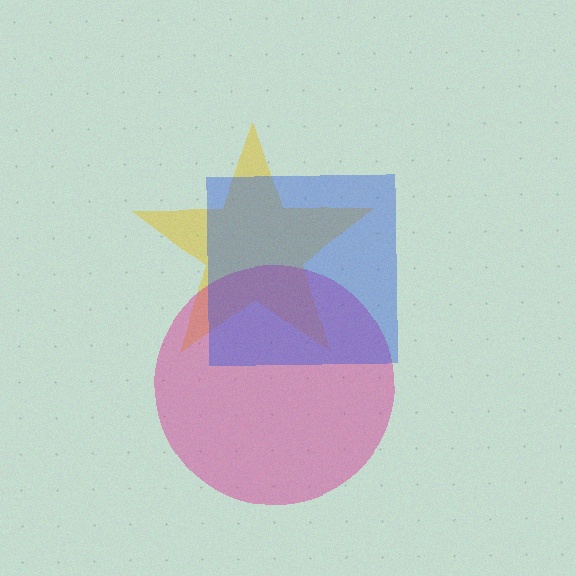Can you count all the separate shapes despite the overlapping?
Yes, there are 3 separate shapes.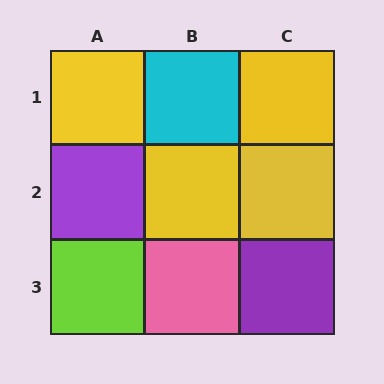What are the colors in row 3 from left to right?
Lime, pink, purple.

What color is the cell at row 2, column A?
Purple.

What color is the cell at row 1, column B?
Cyan.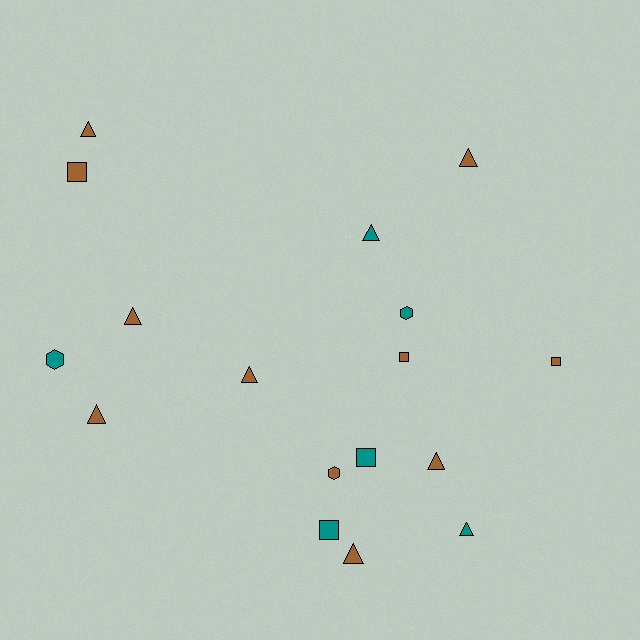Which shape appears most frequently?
Triangle, with 9 objects.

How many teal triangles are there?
There are 2 teal triangles.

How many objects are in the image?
There are 17 objects.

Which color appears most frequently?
Brown, with 11 objects.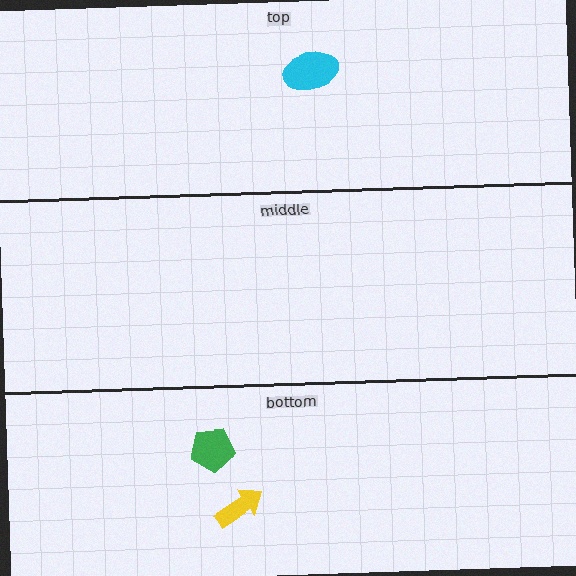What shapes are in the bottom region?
The yellow arrow, the green pentagon.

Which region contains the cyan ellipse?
The top region.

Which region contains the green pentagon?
The bottom region.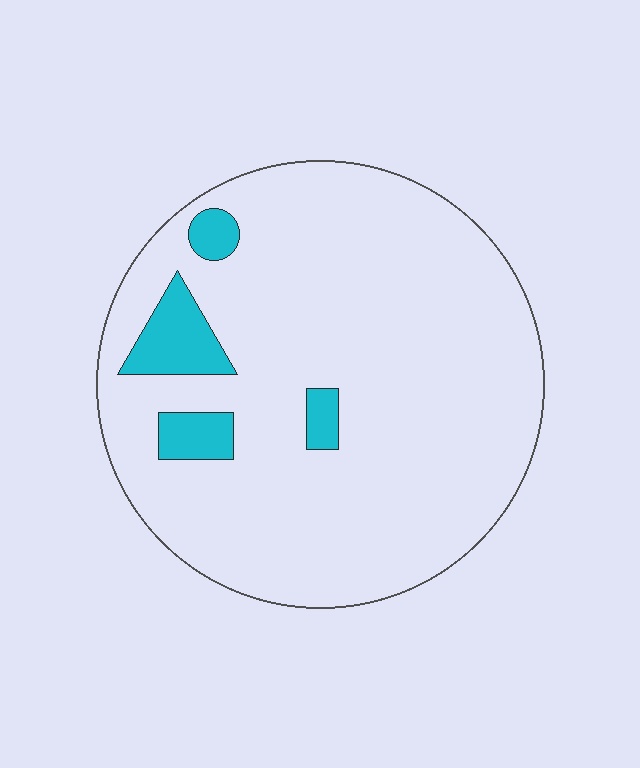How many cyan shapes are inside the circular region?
4.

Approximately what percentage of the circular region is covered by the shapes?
Approximately 10%.